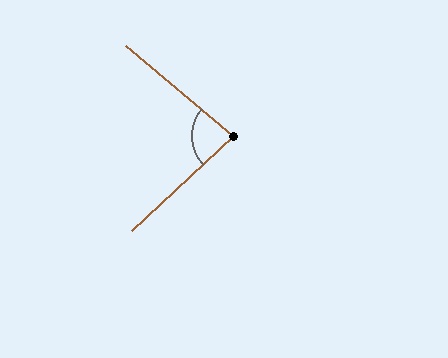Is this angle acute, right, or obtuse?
It is acute.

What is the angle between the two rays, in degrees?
Approximately 83 degrees.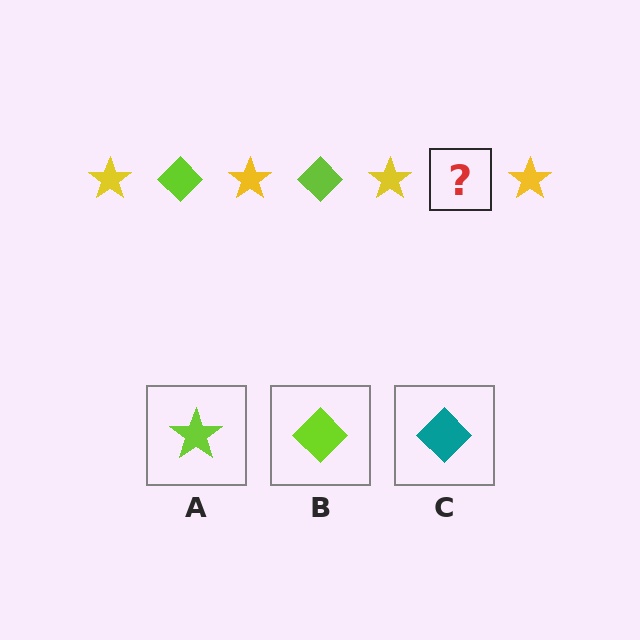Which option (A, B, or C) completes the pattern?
B.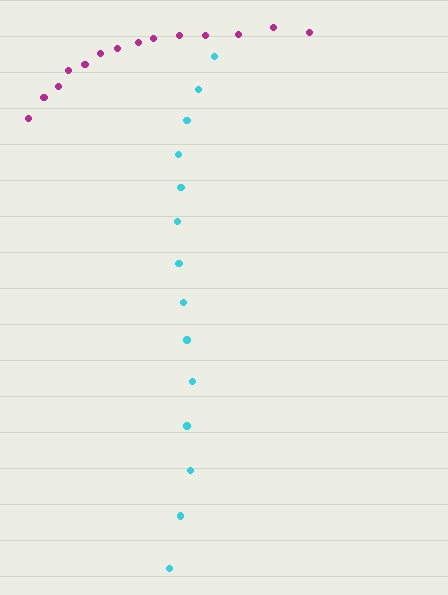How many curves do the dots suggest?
There are 2 distinct paths.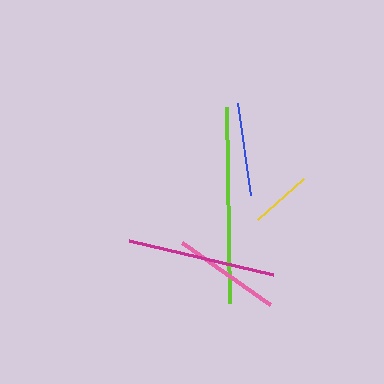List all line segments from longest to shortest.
From longest to shortest: lime, magenta, pink, blue, yellow.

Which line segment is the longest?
The lime line is the longest at approximately 195 pixels.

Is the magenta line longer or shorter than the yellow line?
The magenta line is longer than the yellow line.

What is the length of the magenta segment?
The magenta segment is approximately 147 pixels long.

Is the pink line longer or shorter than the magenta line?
The magenta line is longer than the pink line.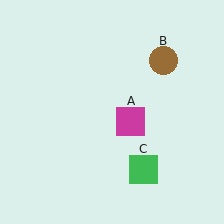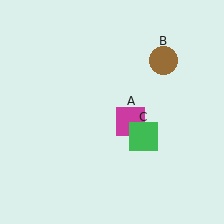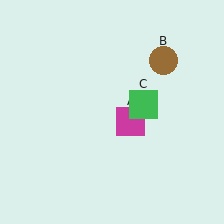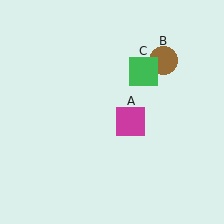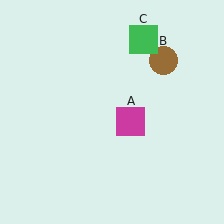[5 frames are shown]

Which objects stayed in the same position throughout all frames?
Magenta square (object A) and brown circle (object B) remained stationary.